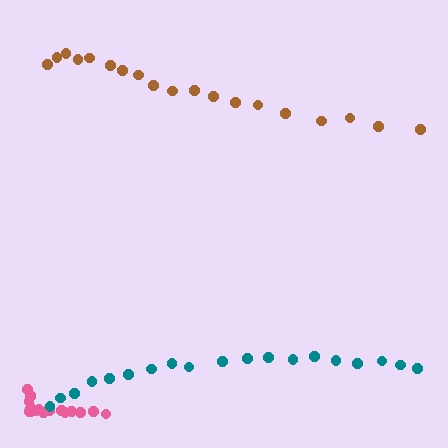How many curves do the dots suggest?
There are 3 distinct paths.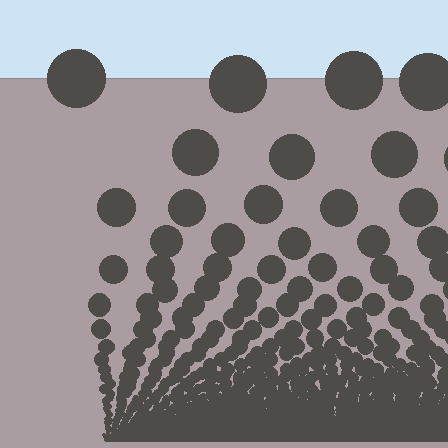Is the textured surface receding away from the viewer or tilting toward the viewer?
The surface appears to tilt toward the viewer. Texture elements get larger and sparser toward the top.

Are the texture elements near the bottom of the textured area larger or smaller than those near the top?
Smaller. The gradient is inverted — elements near the bottom are smaller and denser.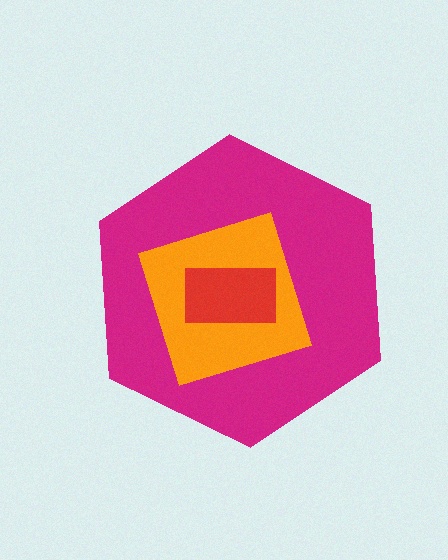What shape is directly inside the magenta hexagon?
The orange diamond.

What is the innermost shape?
The red rectangle.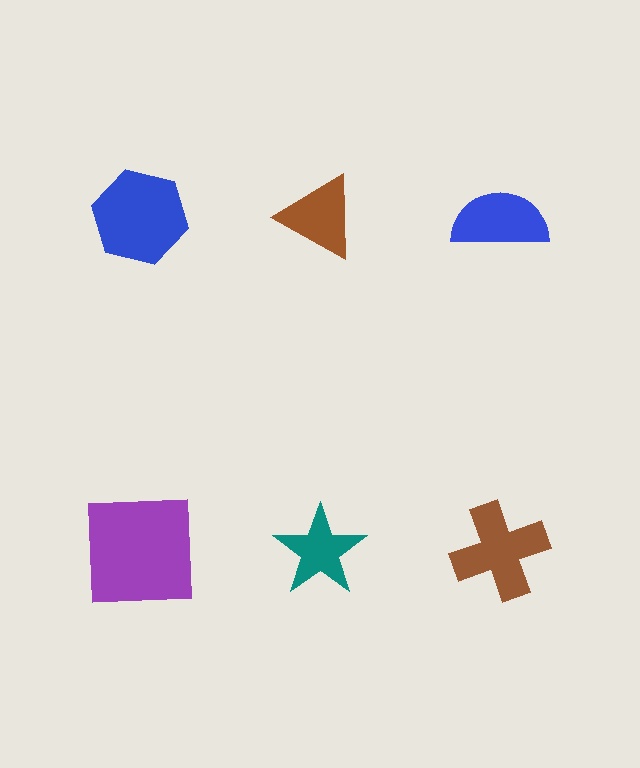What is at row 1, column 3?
A blue semicircle.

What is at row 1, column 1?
A blue hexagon.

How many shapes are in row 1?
3 shapes.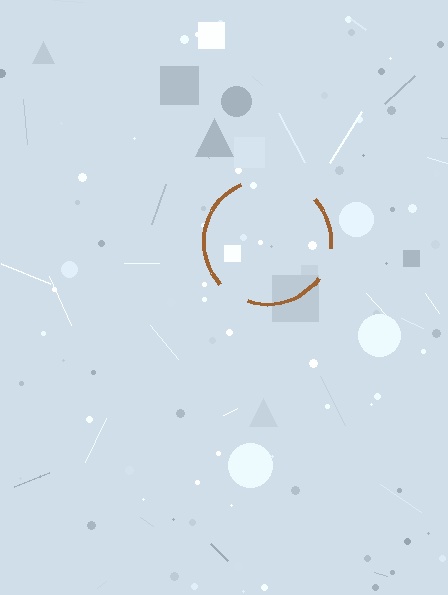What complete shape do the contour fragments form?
The contour fragments form a circle.